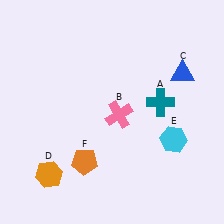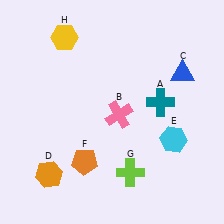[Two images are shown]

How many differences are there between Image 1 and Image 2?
There are 2 differences between the two images.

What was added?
A lime cross (G), a yellow hexagon (H) were added in Image 2.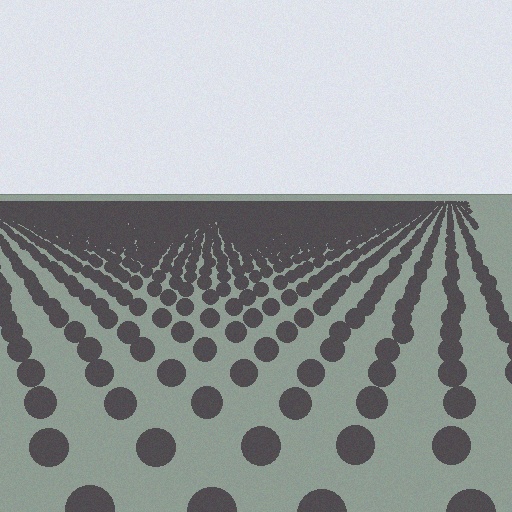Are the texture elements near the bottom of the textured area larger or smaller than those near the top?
Larger. Near the bottom, elements are closer to the viewer and appear at a bigger on-screen size.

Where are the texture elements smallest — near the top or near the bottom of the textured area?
Near the top.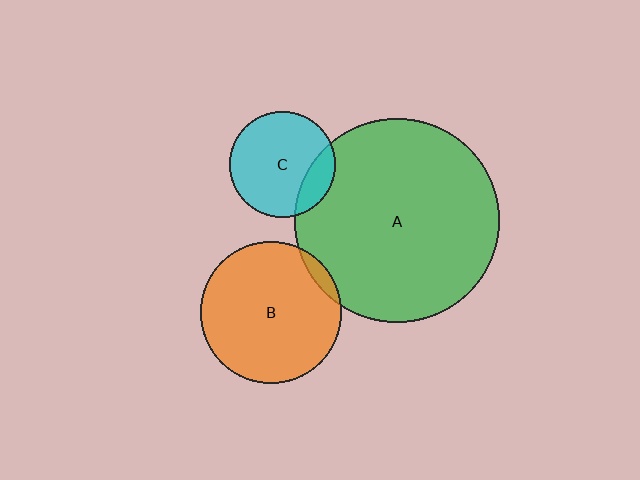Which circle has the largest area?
Circle A (green).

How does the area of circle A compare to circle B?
Approximately 2.1 times.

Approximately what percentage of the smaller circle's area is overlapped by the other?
Approximately 5%.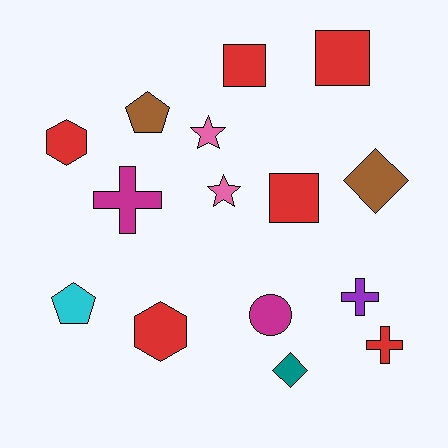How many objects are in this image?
There are 15 objects.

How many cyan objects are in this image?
There is 1 cyan object.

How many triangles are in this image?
There are no triangles.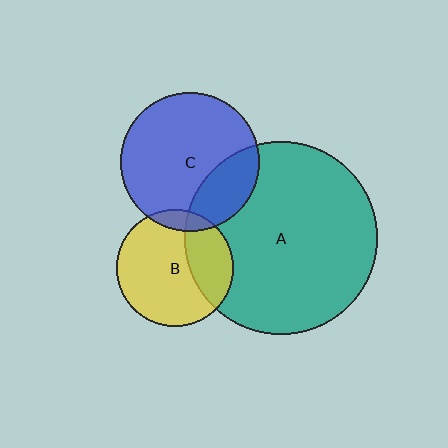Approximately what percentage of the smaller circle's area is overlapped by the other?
Approximately 10%.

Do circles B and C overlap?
Yes.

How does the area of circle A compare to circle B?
Approximately 2.8 times.